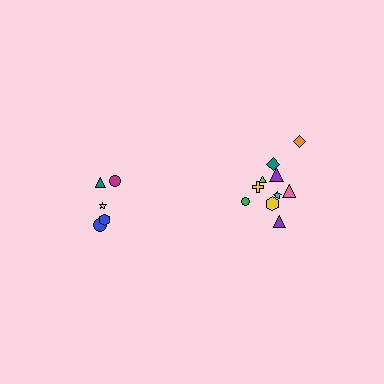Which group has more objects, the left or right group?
The right group.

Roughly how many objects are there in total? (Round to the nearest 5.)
Roughly 15 objects in total.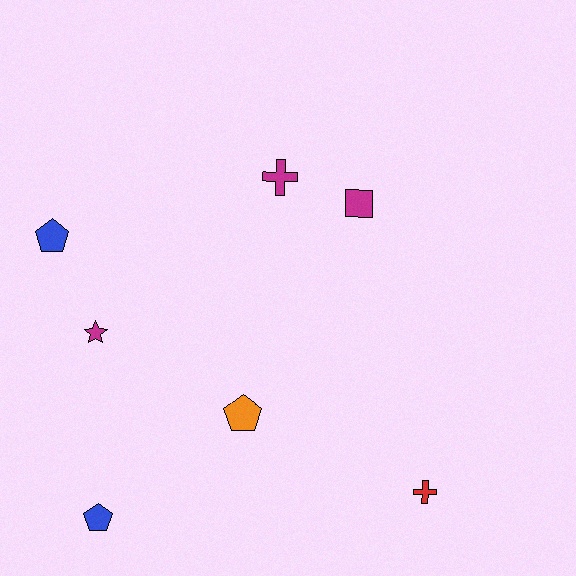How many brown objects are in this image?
There are no brown objects.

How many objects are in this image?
There are 7 objects.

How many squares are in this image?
There is 1 square.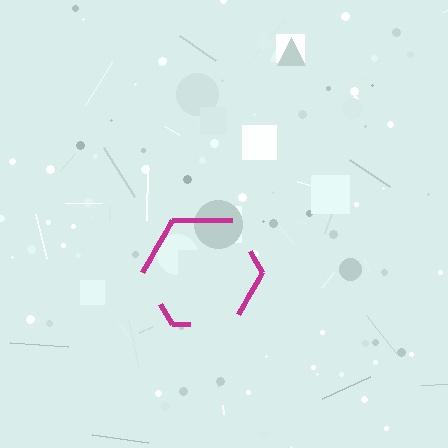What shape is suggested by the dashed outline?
The dashed outline suggests a hexagon.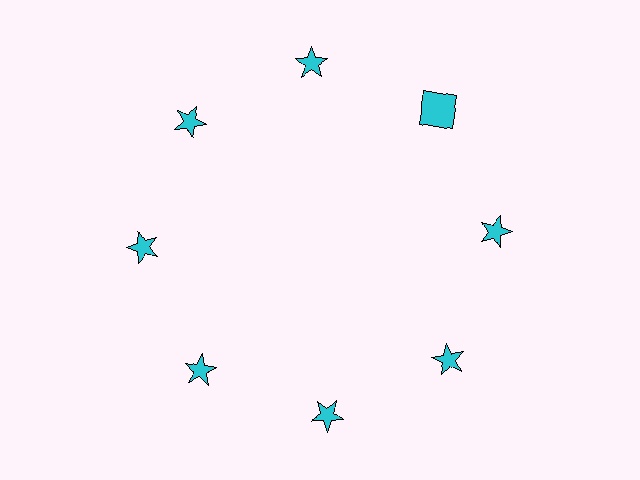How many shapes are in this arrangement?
There are 8 shapes arranged in a ring pattern.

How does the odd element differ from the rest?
It has a different shape: square instead of star.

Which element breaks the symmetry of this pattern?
The cyan square at roughly the 2 o'clock position breaks the symmetry. All other shapes are cyan stars.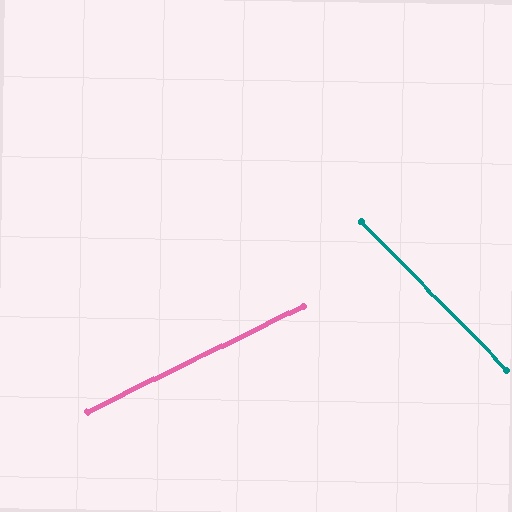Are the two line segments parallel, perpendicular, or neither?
Neither parallel nor perpendicular — they differ by about 72°.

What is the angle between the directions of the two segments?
Approximately 72 degrees.